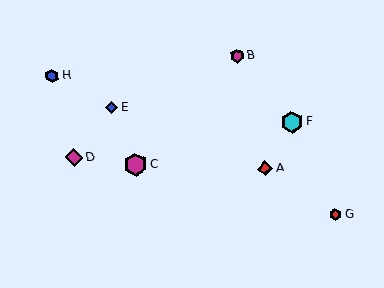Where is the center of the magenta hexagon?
The center of the magenta hexagon is at (237, 56).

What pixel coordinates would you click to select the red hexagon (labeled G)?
Click at (335, 215) to select the red hexagon G.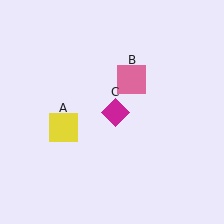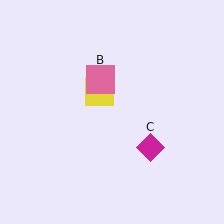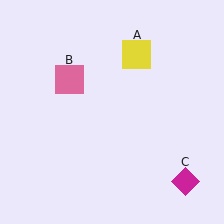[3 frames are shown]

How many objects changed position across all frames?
3 objects changed position: yellow square (object A), pink square (object B), magenta diamond (object C).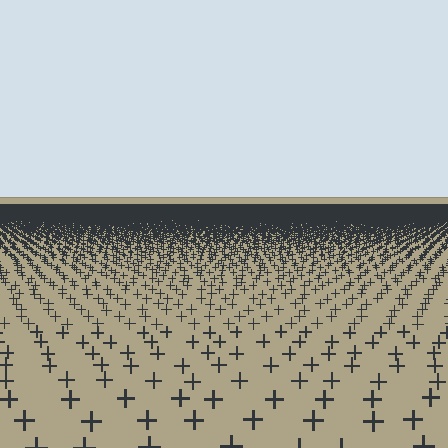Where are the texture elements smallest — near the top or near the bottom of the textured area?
Near the top.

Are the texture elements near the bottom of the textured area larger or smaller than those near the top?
Larger. Near the bottom, elements are closer to the viewer and appear at a bigger on-screen size.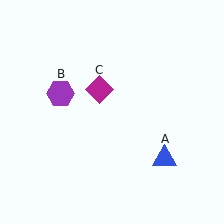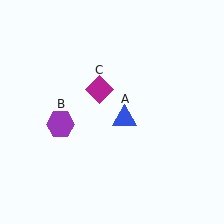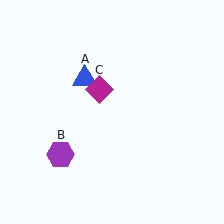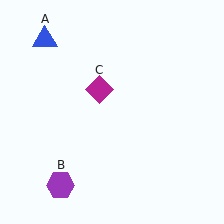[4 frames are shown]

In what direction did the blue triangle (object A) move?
The blue triangle (object A) moved up and to the left.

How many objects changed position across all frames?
2 objects changed position: blue triangle (object A), purple hexagon (object B).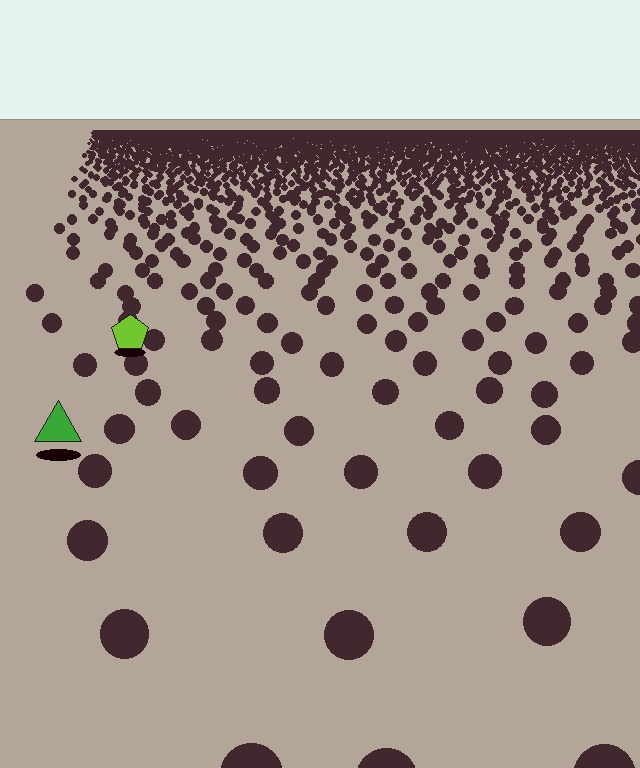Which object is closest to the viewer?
The green triangle is closest. The texture marks near it are larger and more spread out.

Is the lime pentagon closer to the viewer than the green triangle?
No. The green triangle is closer — you can tell from the texture gradient: the ground texture is coarser near it.